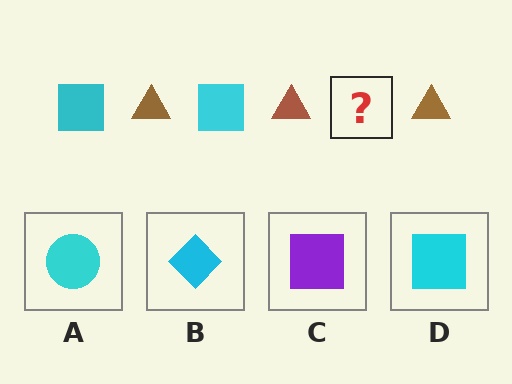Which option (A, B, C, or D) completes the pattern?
D.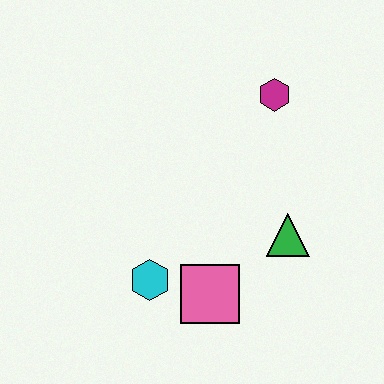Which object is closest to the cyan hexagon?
The pink square is closest to the cyan hexagon.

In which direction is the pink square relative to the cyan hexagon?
The pink square is to the right of the cyan hexagon.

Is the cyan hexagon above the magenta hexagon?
No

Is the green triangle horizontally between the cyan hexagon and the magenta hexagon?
No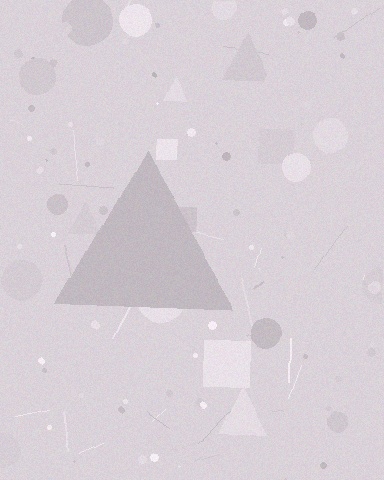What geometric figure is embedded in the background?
A triangle is embedded in the background.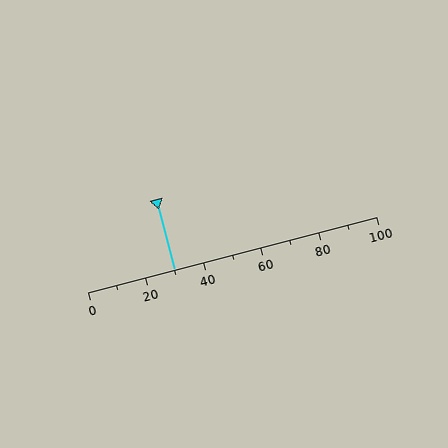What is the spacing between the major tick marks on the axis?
The major ticks are spaced 20 apart.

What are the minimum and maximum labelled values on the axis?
The axis runs from 0 to 100.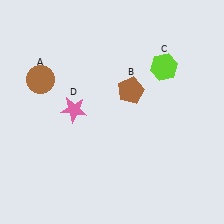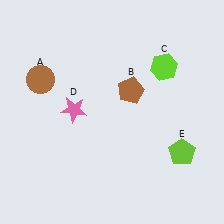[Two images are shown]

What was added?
A lime pentagon (E) was added in Image 2.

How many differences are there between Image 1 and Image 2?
There is 1 difference between the two images.